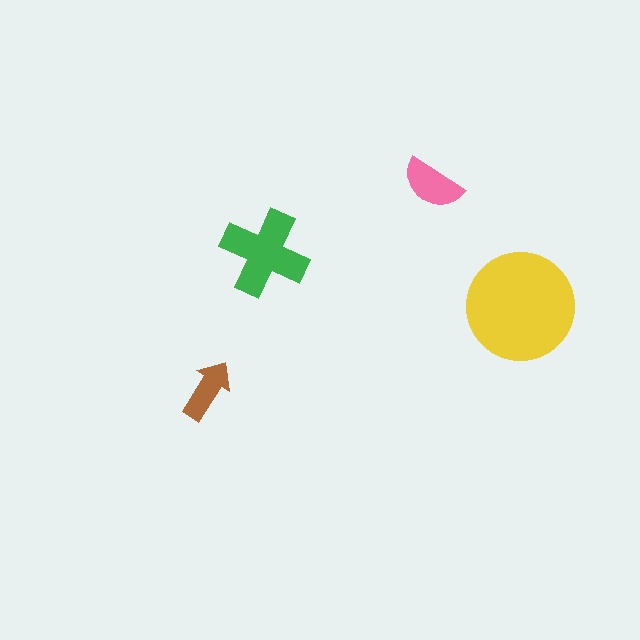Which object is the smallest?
The brown arrow.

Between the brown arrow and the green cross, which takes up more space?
The green cross.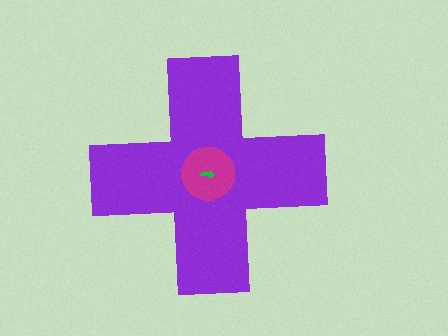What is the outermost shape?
The purple cross.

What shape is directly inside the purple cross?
The magenta circle.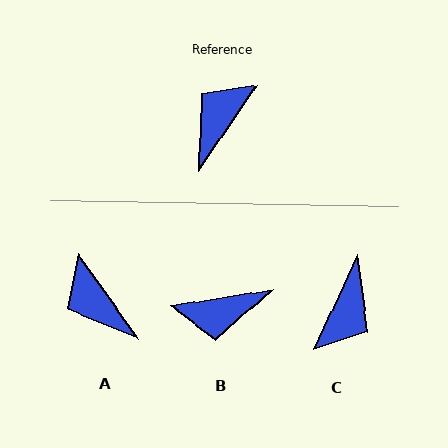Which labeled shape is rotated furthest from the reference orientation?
C, about 171 degrees away.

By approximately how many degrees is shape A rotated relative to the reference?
Approximately 69 degrees counter-clockwise.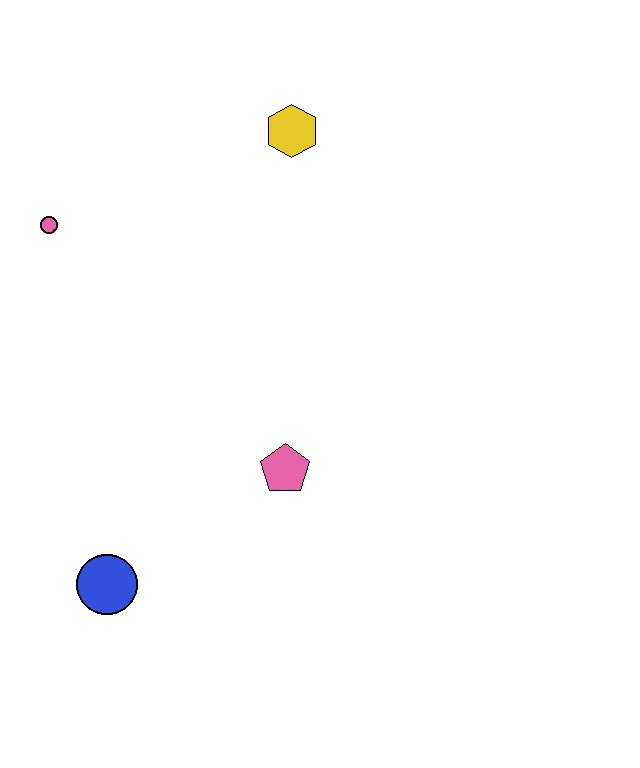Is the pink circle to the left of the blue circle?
Yes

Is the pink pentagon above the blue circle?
Yes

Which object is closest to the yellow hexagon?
The pink circle is closest to the yellow hexagon.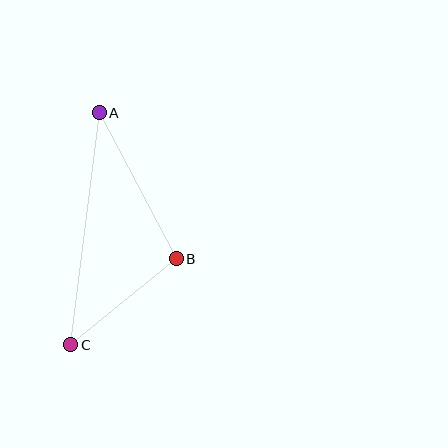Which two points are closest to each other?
Points B and C are closest to each other.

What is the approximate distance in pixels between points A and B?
The distance between A and B is approximately 165 pixels.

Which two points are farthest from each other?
Points A and C are farthest from each other.